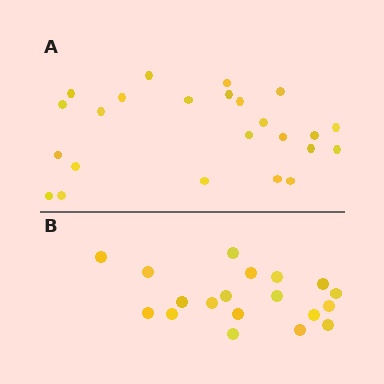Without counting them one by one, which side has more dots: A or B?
Region A (the top region) has more dots.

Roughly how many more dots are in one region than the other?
Region A has about 5 more dots than region B.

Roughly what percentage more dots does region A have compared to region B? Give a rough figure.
About 25% more.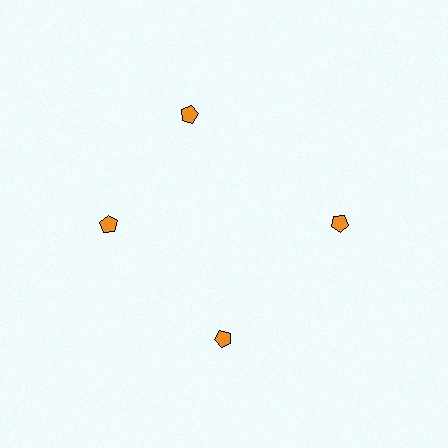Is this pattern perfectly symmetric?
No. The 4 orange pentagons are arranged in a ring, but one element near the 12 o'clock position is rotated out of alignment along the ring, breaking the 4-fold rotational symmetry.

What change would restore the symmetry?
The symmetry would be restored by rotating it back into even spacing with its neighbors so that all 4 pentagons sit at equal angles and equal distance from the center.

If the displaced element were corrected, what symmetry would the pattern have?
It would have 4-fold rotational symmetry — the pattern would map onto itself every 90 degrees.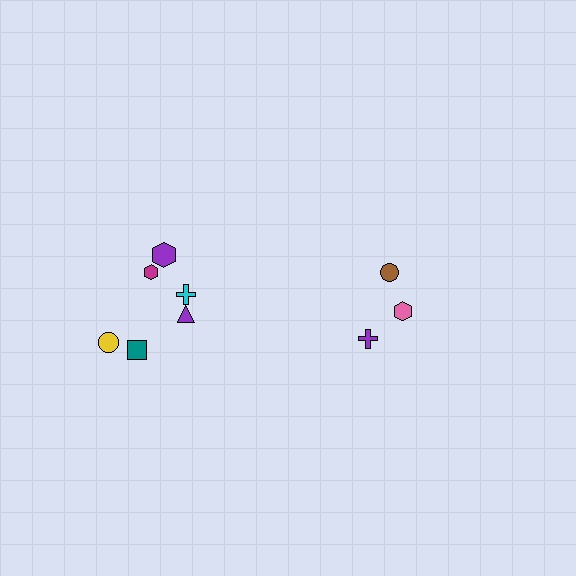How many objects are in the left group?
There are 6 objects.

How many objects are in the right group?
There are 3 objects.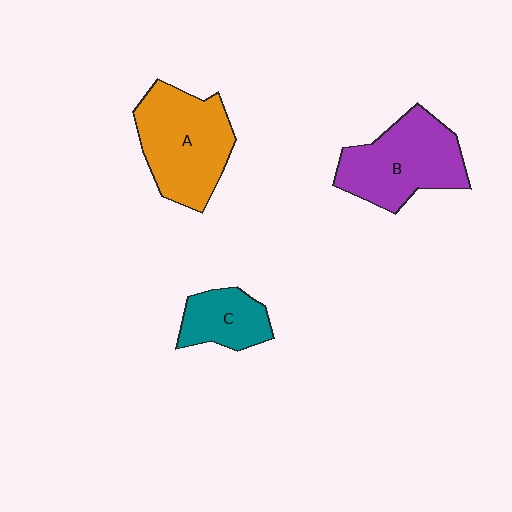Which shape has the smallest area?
Shape C (teal).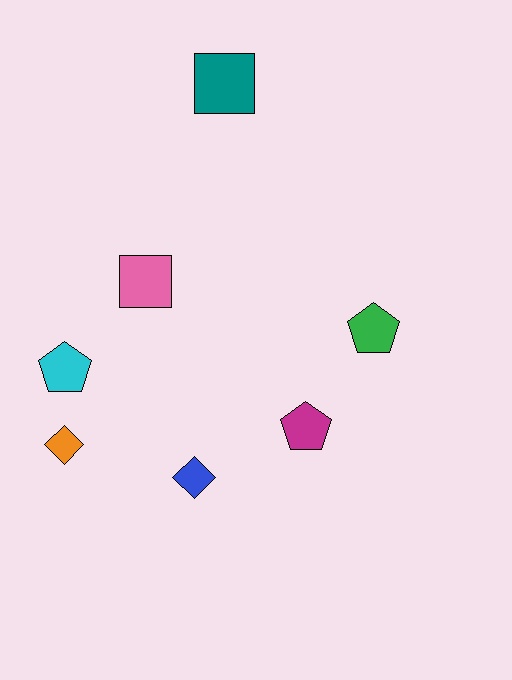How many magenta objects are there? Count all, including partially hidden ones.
There is 1 magenta object.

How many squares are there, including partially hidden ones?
There are 2 squares.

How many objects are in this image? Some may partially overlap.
There are 7 objects.